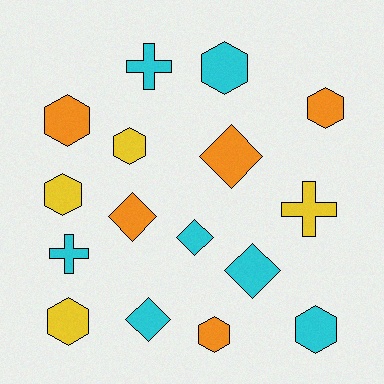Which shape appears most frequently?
Hexagon, with 8 objects.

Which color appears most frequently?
Cyan, with 7 objects.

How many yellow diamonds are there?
There are no yellow diamonds.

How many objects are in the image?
There are 16 objects.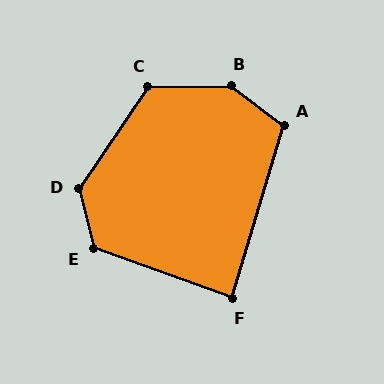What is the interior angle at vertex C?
Approximately 126 degrees (obtuse).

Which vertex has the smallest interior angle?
F, at approximately 87 degrees.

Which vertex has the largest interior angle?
B, at approximately 141 degrees.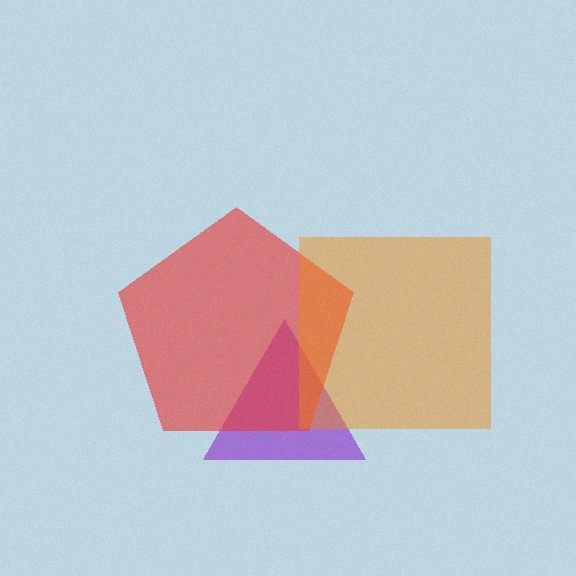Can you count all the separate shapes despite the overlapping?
Yes, there are 3 separate shapes.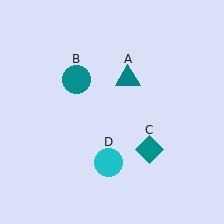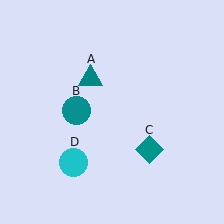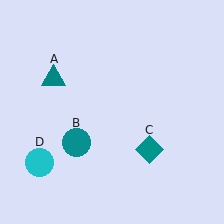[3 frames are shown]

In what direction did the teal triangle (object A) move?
The teal triangle (object A) moved left.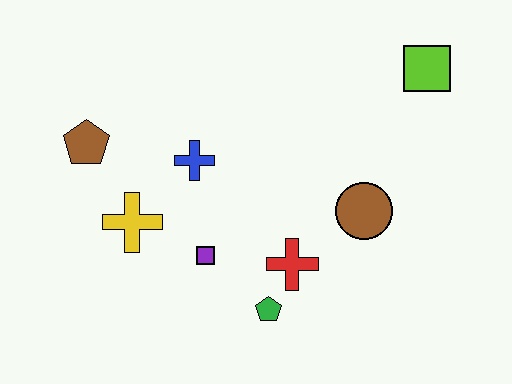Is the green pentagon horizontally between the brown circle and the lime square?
No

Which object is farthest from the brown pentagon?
The lime square is farthest from the brown pentagon.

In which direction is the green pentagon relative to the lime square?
The green pentagon is below the lime square.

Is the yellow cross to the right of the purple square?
No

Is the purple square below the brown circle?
Yes